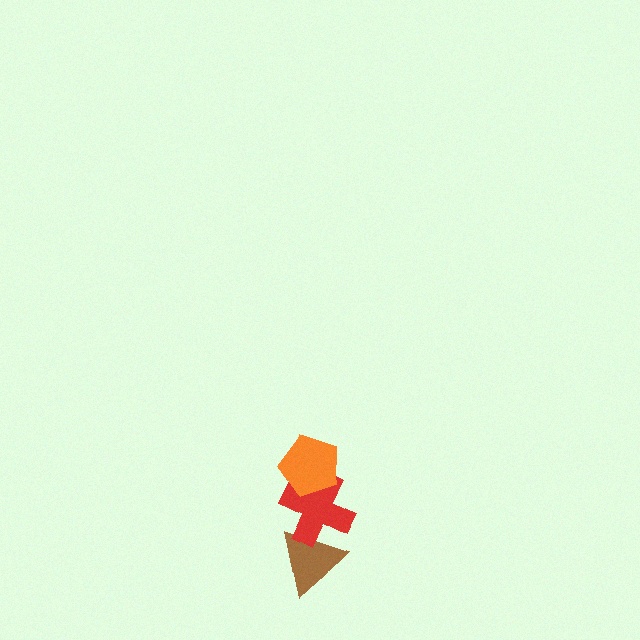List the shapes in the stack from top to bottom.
From top to bottom: the orange pentagon, the red cross, the brown triangle.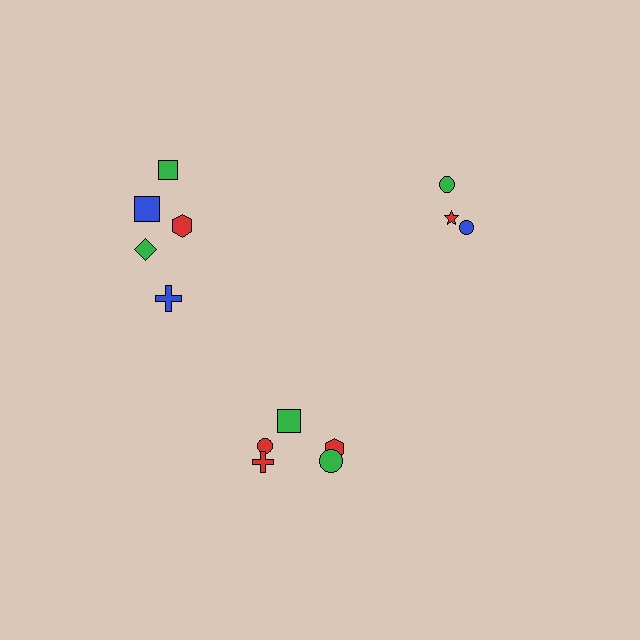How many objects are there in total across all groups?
There are 13 objects.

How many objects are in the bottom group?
There are 5 objects.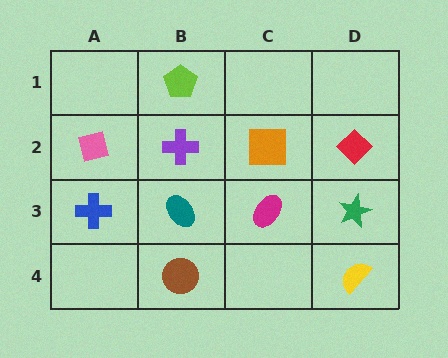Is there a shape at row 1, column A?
No, that cell is empty.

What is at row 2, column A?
A pink square.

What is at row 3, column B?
A teal ellipse.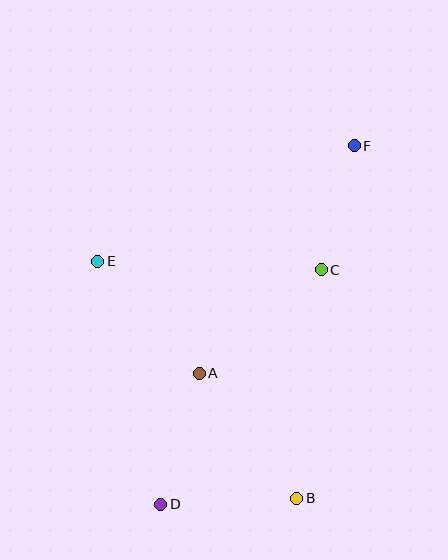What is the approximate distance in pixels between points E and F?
The distance between E and F is approximately 281 pixels.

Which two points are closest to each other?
Points C and F are closest to each other.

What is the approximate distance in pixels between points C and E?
The distance between C and E is approximately 223 pixels.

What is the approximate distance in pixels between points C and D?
The distance between C and D is approximately 284 pixels.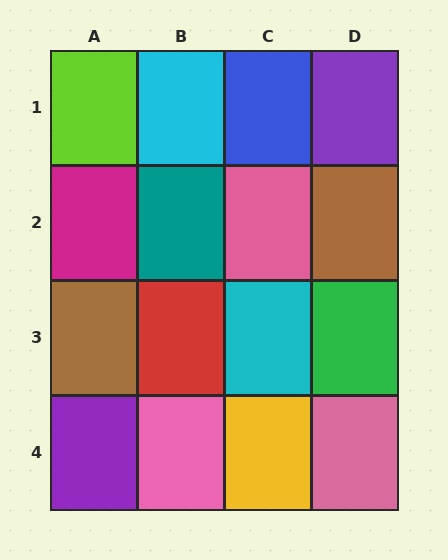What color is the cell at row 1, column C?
Blue.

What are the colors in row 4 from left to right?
Purple, pink, yellow, pink.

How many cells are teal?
1 cell is teal.